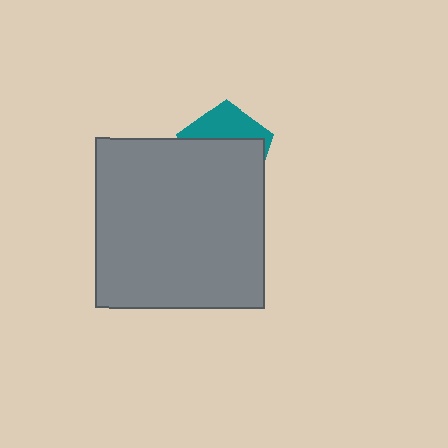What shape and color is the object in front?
The object in front is a gray square.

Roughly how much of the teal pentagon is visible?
A small part of it is visible (roughly 34%).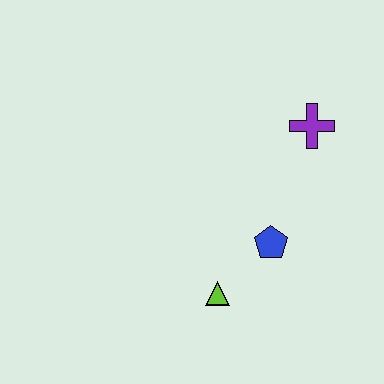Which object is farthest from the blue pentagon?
The purple cross is farthest from the blue pentagon.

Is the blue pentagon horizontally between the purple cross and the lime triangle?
Yes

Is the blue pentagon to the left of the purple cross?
Yes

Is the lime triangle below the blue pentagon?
Yes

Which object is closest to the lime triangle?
The blue pentagon is closest to the lime triangle.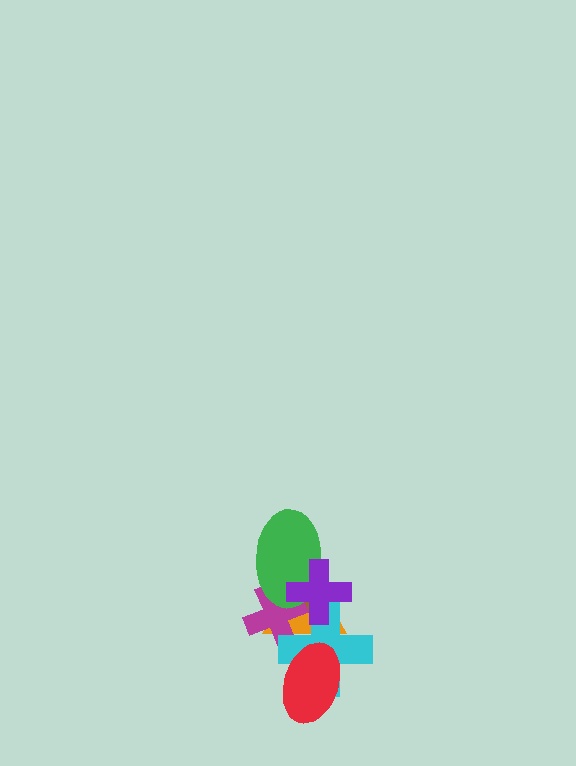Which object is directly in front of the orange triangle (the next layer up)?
The brown triangle is directly in front of the orange triangle.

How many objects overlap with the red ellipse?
2 objects overlap with the red ellipse.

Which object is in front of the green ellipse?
The purple cross is in front of the green ellipse.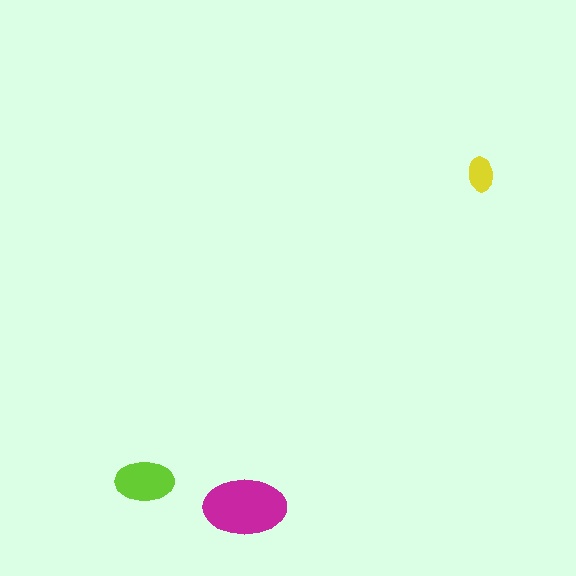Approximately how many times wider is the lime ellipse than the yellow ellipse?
About 1.5 times wider.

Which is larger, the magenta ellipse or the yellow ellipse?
The magenta one.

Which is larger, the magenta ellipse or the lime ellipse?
The magenta one.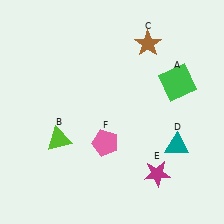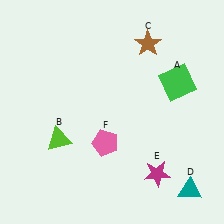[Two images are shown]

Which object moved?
The teal triangle (D) moved down.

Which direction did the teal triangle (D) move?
The teal triangle (D) moved down.